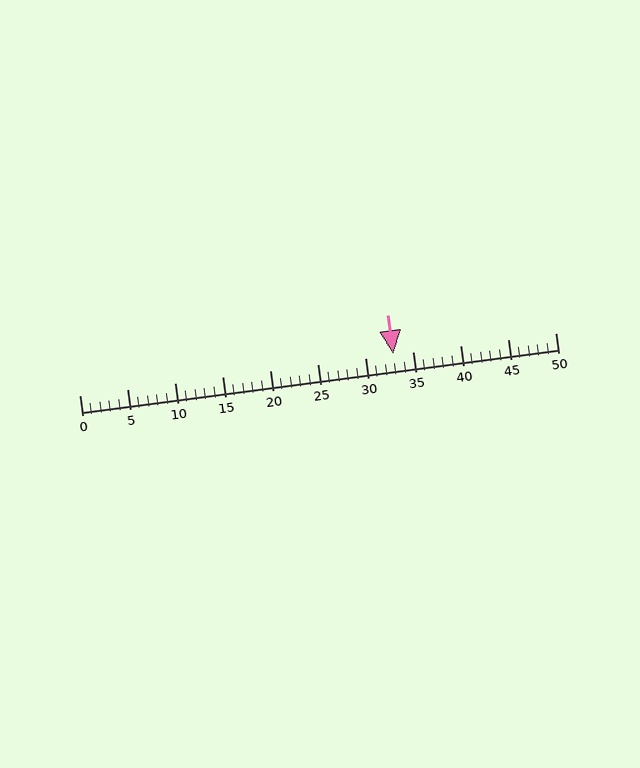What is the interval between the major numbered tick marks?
The major tick marks are spaced 5 units apart.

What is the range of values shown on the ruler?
The ruler shows values from 0 to 50.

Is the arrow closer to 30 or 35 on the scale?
The arrow is closer to 35.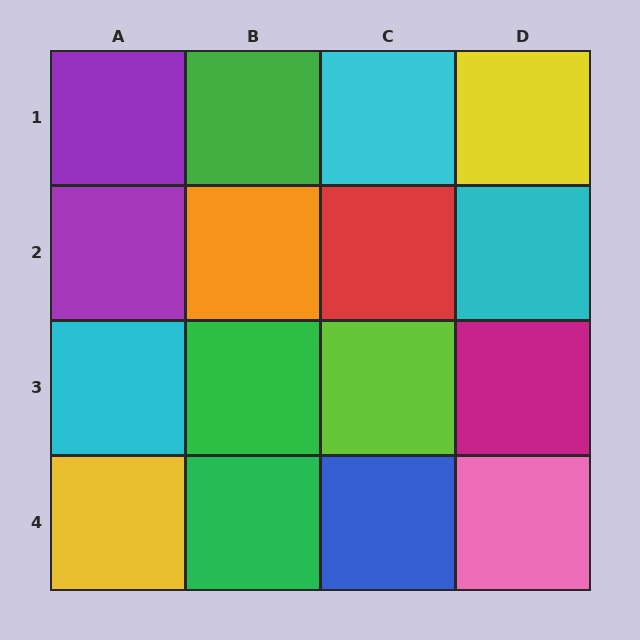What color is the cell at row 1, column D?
Yellow.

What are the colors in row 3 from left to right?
Cyan, green, lime, magenta.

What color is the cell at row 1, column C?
Cyan.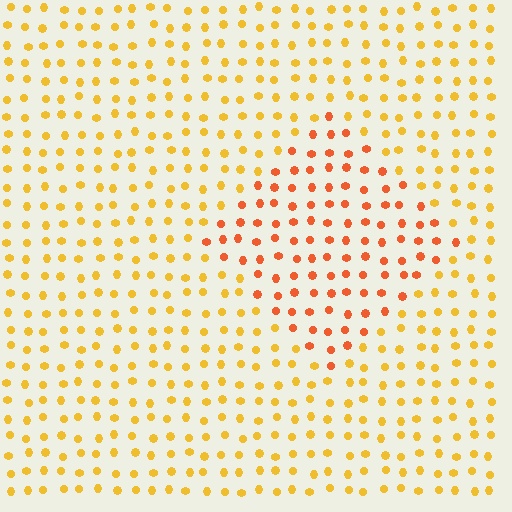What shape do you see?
I see a diamond.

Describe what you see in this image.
The image is filled with small yellow elements in a uniform arrangement. A diamond-shaped region is visible where the elements are tinted to a slightly different hue, forming a subtle color boundary.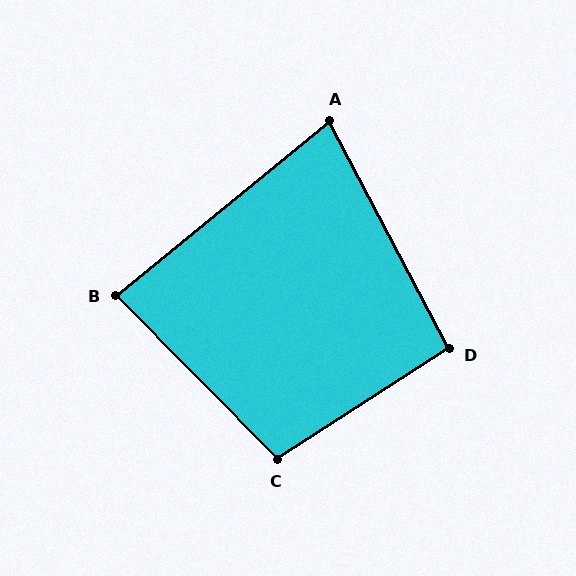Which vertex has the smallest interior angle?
A, at approximately 78 degrees.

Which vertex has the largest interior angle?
C, at approximately 102 degrees.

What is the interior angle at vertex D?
Approximately 95 degrees (obtuse).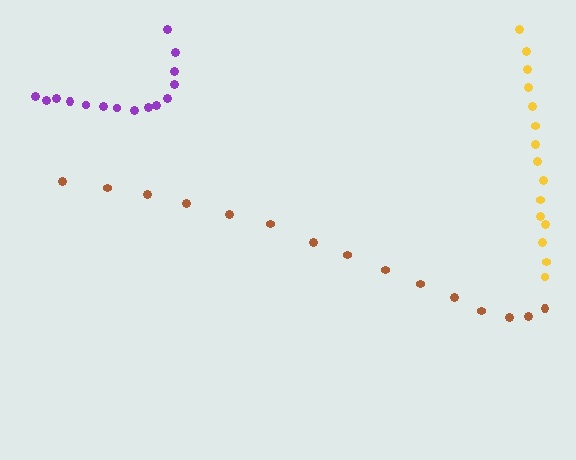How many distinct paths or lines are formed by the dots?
There are 3 distinct paths.